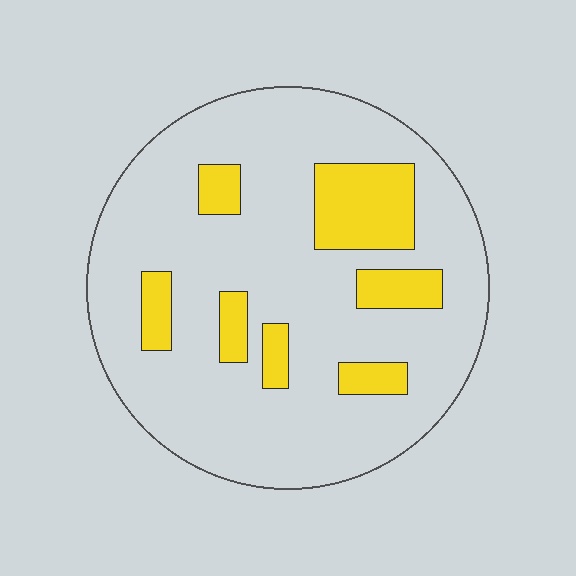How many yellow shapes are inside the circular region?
7.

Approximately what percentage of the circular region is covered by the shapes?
Approximately 20%.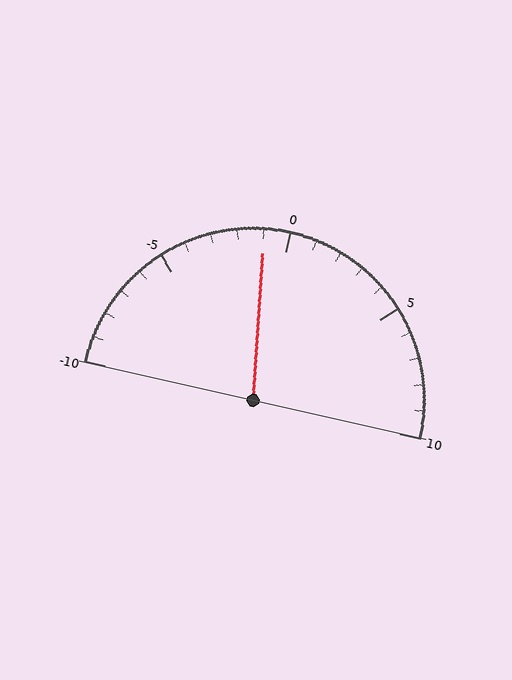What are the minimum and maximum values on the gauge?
The gauge ranges from -10 to 10.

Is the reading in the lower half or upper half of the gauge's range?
The reading is in the lower half of the range (-10 to 10).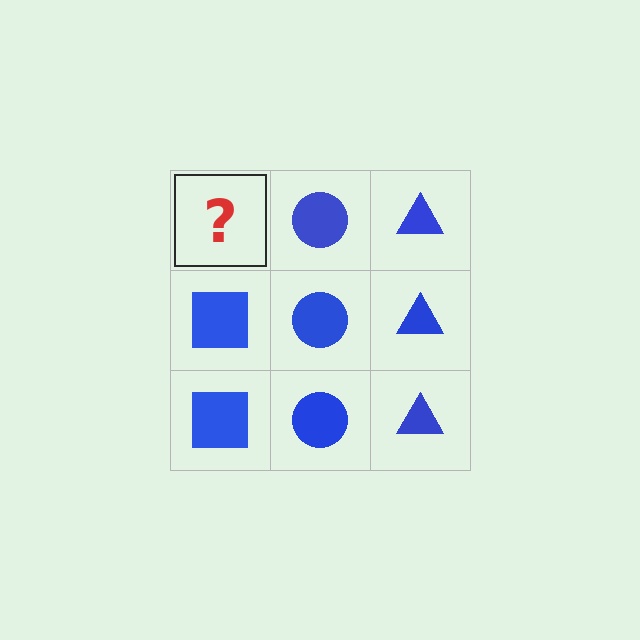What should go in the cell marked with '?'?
The missing cell should contain a blue square.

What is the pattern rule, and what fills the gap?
The rule is that each column has a consistent shape. The gap should be filled with a blue square.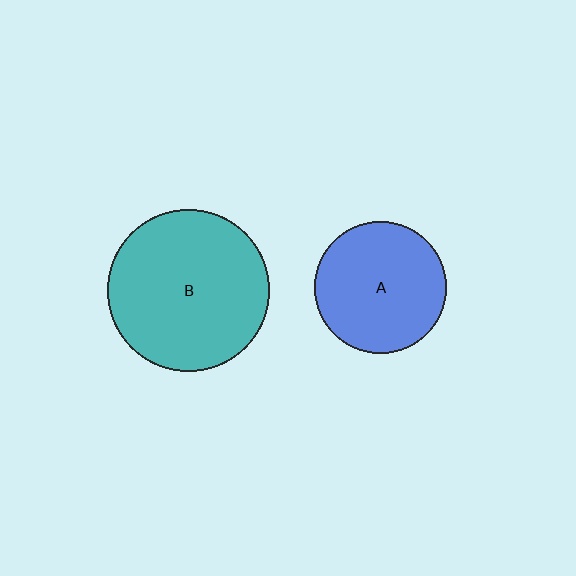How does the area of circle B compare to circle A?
Approximately 1.5 times.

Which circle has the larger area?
Circle B (teal).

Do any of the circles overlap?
No, none of the circles overlap.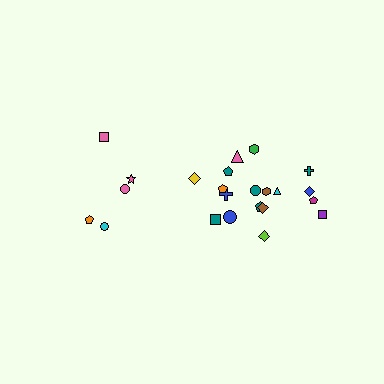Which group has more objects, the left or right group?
The right group.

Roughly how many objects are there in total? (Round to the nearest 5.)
Roughly 25 objects in total.